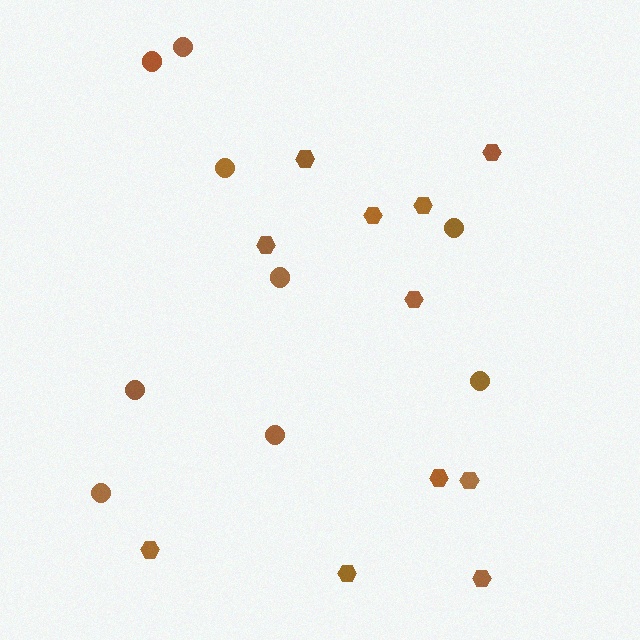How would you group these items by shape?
There are 2 groups: one group of circles (9) and one group of hexagons (11).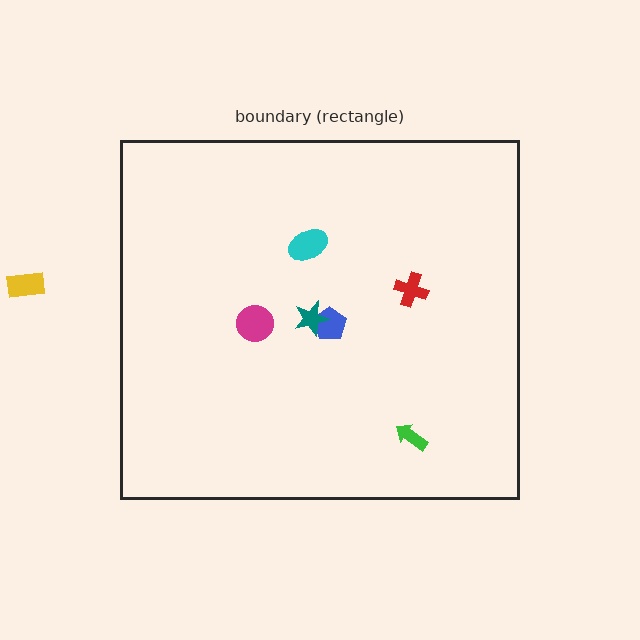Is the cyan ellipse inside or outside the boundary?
Inside.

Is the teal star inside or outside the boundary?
Inside.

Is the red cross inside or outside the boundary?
Inside.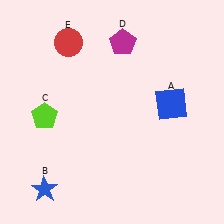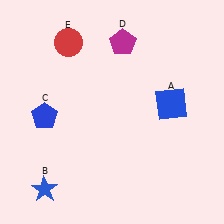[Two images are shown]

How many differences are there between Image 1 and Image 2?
There is 1 difference between the two images.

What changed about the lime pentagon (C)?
In Image 1, C is lime. In Image 2, it changed to blue.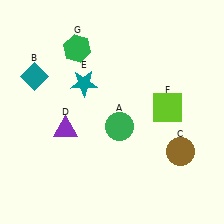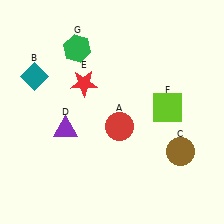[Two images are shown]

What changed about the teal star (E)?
In Image 1, E is teal. In Image 2, it changed to red.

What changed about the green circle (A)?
In Image 1, A is green. In Image 2, it changed to red.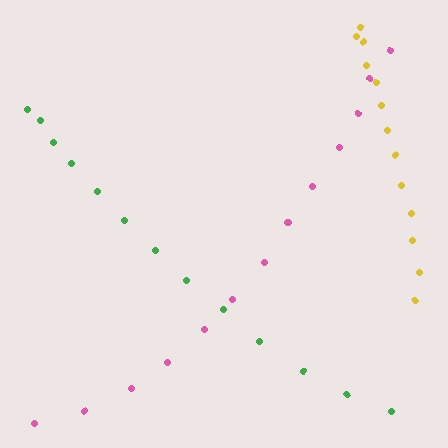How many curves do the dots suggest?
There are 3 distinct paths.